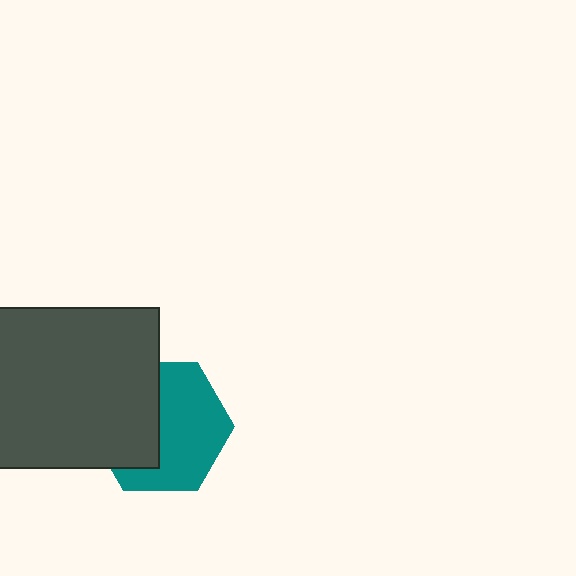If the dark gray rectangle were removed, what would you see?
You would see the complete teal hexagon.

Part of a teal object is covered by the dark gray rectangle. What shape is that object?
It is a hexagon.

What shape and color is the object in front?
The object in front is a dark gray rectangle.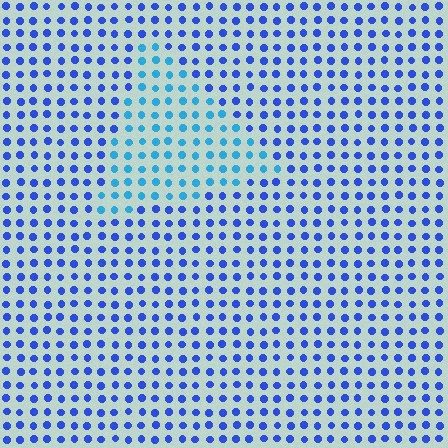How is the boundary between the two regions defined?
The boundary is defined purely by a slight shift in hue (about 32 degrees). Spacing, size, and orientation are identical on both sides.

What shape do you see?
I see a triangle.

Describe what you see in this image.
The image is filled with small blue elements in a uniform arrangement. A triangle-shaped region is visible where the elements are tinted to a slightly different hue, forming a subtle color boundary.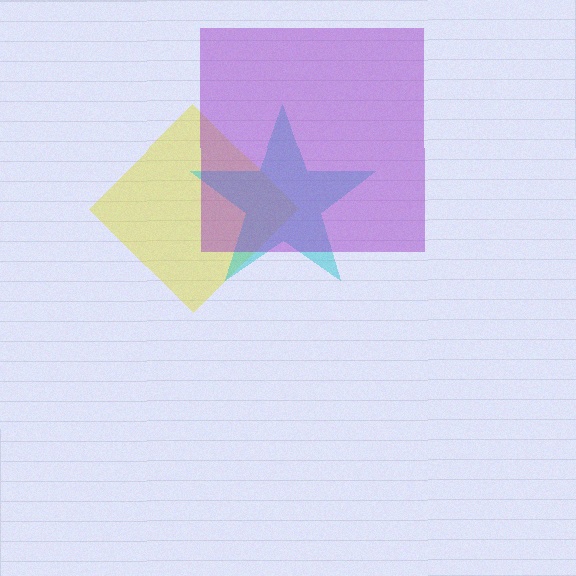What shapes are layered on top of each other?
The layered shapes are: a yellow diamond, a cyan star, a purple square.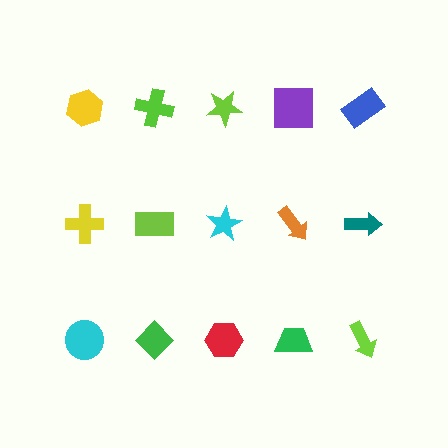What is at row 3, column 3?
A red hexagon.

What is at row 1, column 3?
A lime star.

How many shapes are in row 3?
5 shapes.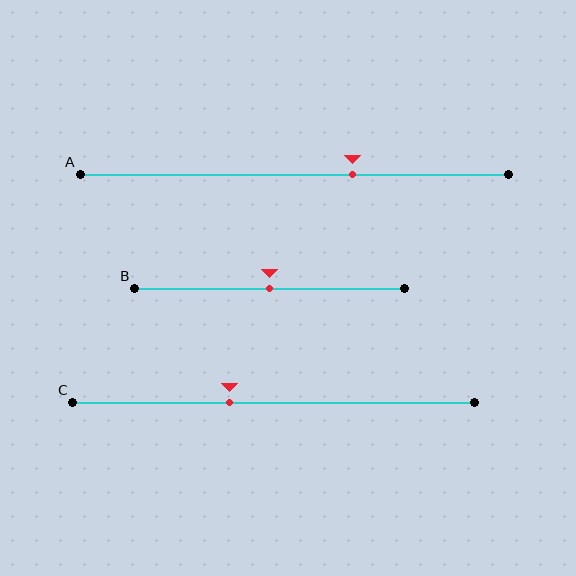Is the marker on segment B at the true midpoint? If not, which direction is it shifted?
Yes, the marker on segment B is at the true midpoint.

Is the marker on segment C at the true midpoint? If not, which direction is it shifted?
No, the marker on segment C is shifted to the left by about 11% of the segment length.